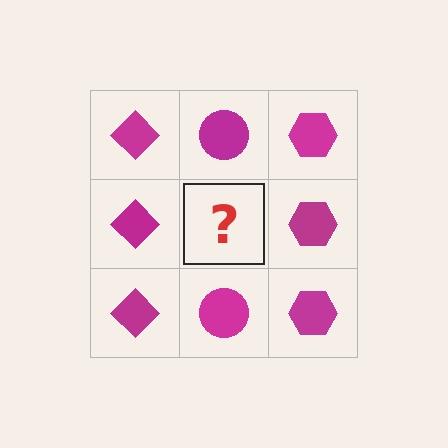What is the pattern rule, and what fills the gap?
The rule is that each column has a consistent shape. The gap should be filled with a magenta circle.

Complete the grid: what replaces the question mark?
The question mark should be replaced with a magenta circle.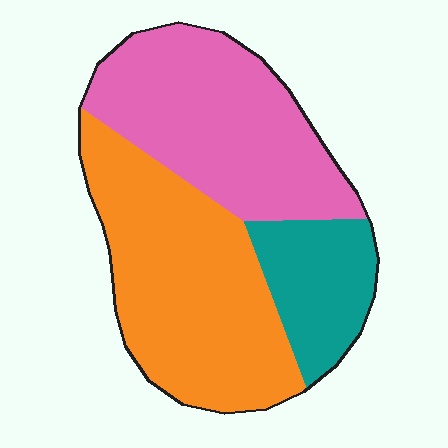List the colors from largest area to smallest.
From largest to smallest: orange, pink, teal.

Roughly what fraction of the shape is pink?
Pink covers roughly 40% of the shape.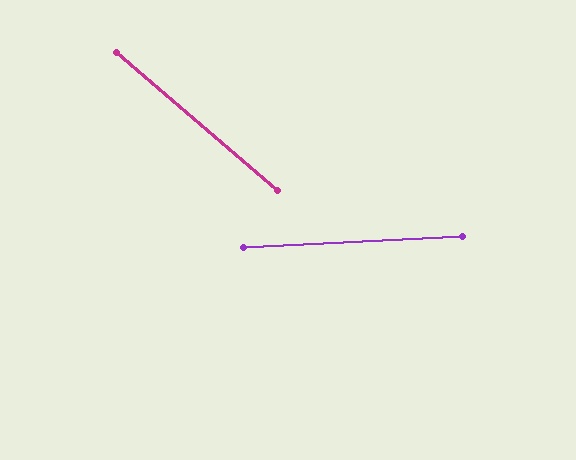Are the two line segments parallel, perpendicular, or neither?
Neither parallel nor perpendicular — they differ by about 44°.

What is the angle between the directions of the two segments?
Approximately 44 degrees.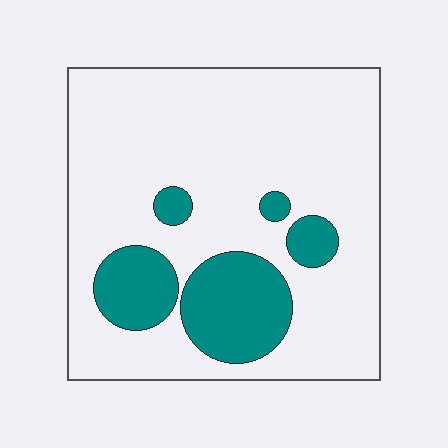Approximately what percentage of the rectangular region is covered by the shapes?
Approximately 20%.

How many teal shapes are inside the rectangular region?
5.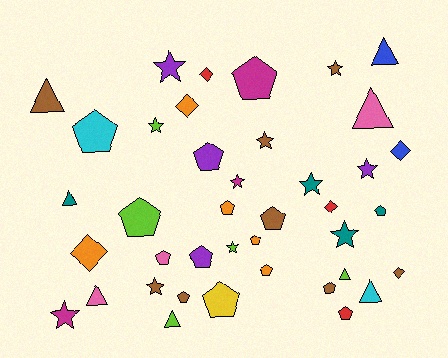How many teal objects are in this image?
There are 4 teal objects.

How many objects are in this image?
There are 40 objects.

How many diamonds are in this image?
There are 6 diamonds.